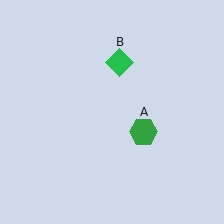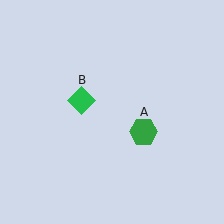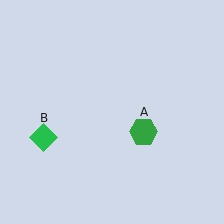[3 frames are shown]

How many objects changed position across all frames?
1 object changed position: green diamond (object B).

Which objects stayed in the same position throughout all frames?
Green hexagon (object A) remained stationary.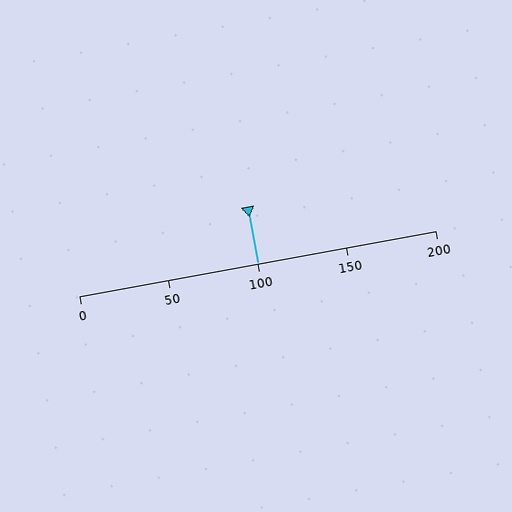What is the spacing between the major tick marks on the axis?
The major ticks are spaced 50 apart.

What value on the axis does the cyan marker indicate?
The marker indicates approximately 100.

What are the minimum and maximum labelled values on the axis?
The axis runs from 0 to 200.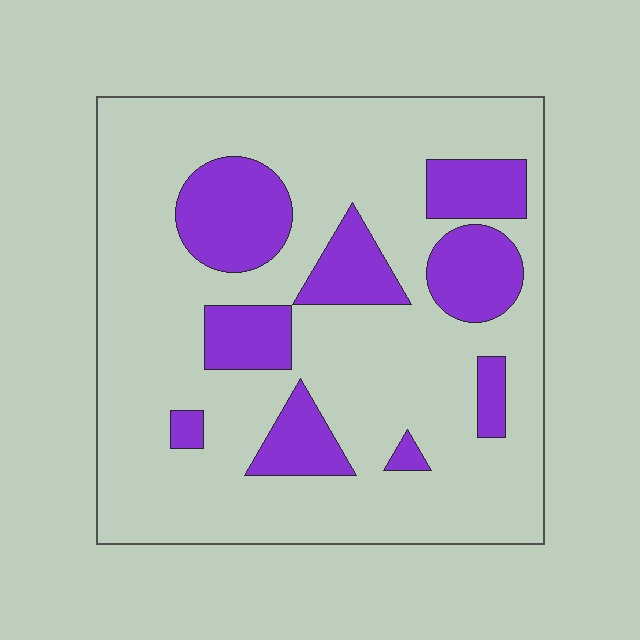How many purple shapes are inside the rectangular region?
9.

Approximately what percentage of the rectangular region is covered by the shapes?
Approximately 25%.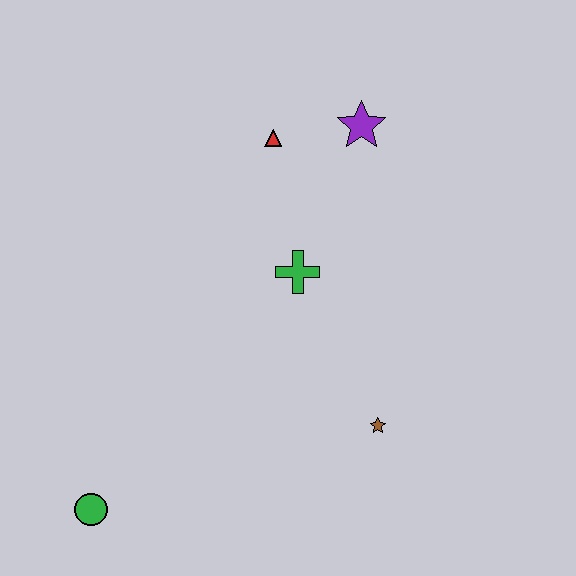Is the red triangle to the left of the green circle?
No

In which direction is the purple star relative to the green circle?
The purple star is above the green circle.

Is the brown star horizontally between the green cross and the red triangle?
No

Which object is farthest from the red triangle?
The green circle is farthest from the red triangle.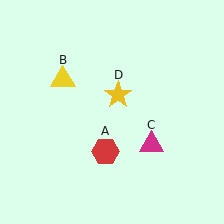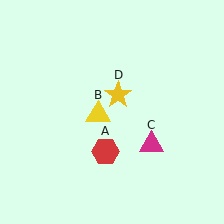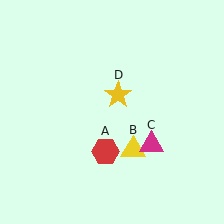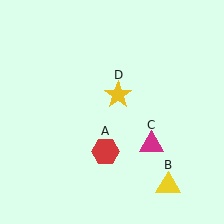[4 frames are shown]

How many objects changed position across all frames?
1 object changed position: yellow triangle (object B).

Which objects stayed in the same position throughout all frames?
Red hexagon (object A) and magenta triangle (object C) and yellow star (object D) remained stationary.